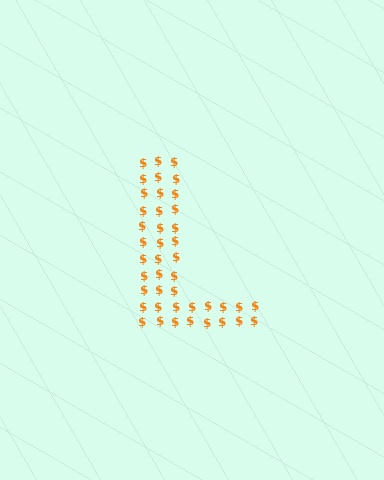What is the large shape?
The large shape is the letter L.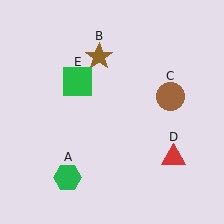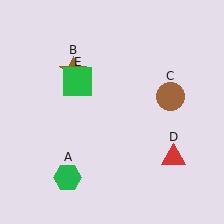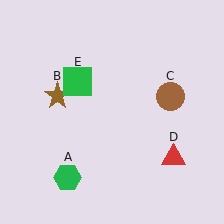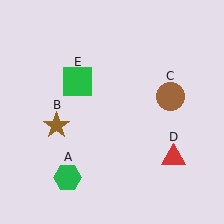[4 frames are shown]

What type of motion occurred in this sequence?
The brown star (object B) rotated counterclockwise around the center of the scene.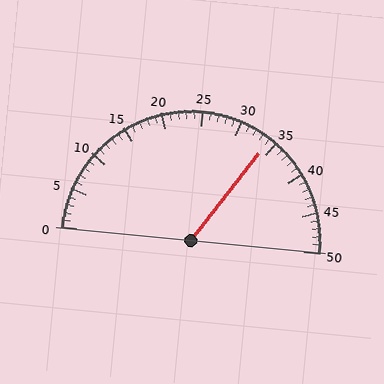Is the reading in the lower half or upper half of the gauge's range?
The reading is in the upper half of the range (0 to 50).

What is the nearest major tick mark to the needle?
The nearest major tick mark is 35.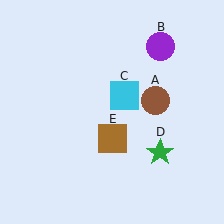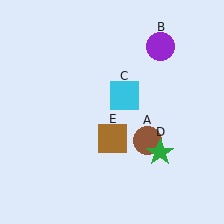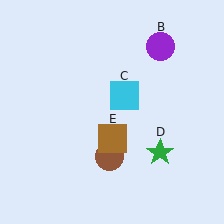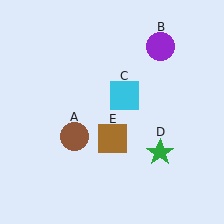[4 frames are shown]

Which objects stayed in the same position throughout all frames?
Purple circle (object B) and cyan square (object C) and green star (object D) and brown square (object E) remained stationary.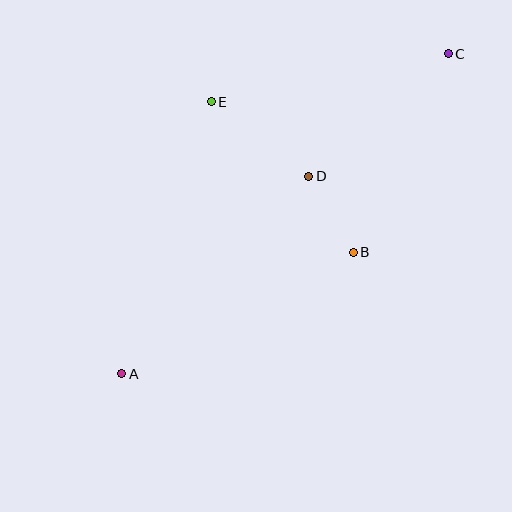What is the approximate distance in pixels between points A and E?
The distance between A and E is approximately 286 pixels.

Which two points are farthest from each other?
Points A and C are farthest from each other.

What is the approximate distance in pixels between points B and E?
The distance between B and E is approximately 207 pixels.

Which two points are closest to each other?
Points B and D are closest to each other.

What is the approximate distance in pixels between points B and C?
The distance between B and C is approximately 220 pixels.